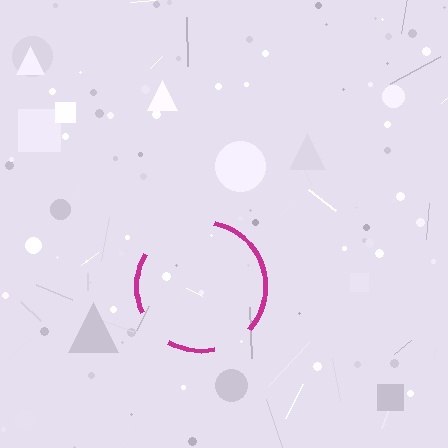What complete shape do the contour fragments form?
The contour fragments form a circle.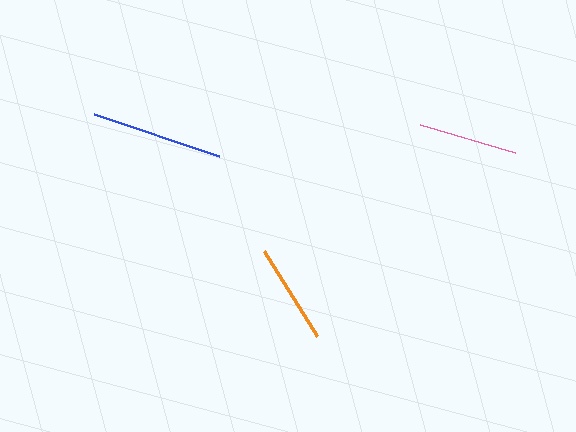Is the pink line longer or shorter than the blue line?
The blue line is longer than the pink line.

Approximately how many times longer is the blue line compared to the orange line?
The blue line is approximately 1.3 times the length of the orange line.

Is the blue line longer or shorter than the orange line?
The blue line is longer than the orange line.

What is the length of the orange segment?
The orange segment is approximately 99 pixels long.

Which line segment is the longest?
The blue line is the longest at approximately 132 pixels.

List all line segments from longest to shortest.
From longest to shortest: blue, pink, orange.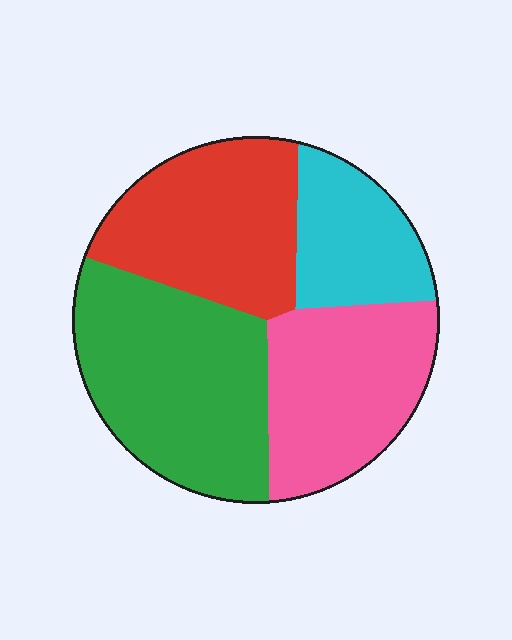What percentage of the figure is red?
Red takes up between a sixth and a third of the figure.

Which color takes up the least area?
Cyan, at roughly 15%.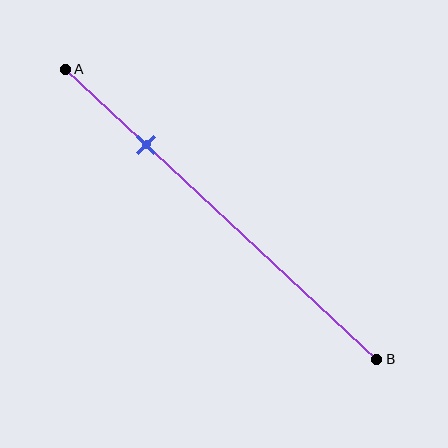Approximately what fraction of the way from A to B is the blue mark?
The blue mark is approximately 25% of the way from A to B.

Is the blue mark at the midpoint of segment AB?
No, the mark is at about 25% from A, not at the 50% midpoint.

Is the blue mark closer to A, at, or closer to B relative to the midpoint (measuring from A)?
The blue mark is closer to point A than the midpoint of segment AB.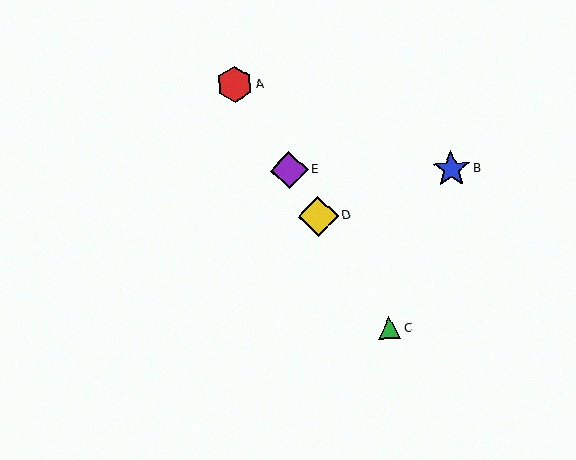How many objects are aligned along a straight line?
4 objects (A, C, D, E) are aligned along a straight line.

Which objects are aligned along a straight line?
Objects A, C, D, E are aligned along a straight line.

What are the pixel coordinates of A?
Object A is at (235, 85).